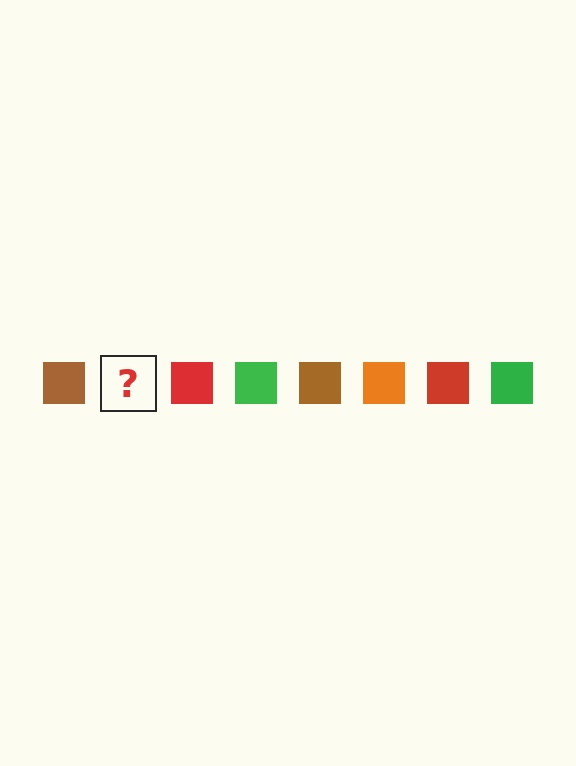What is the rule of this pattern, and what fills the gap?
The rule is that the pattern cycles through brown, orange, red, green squares. The gap should be filled with an orange square.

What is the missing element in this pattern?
The missing element is an orange square.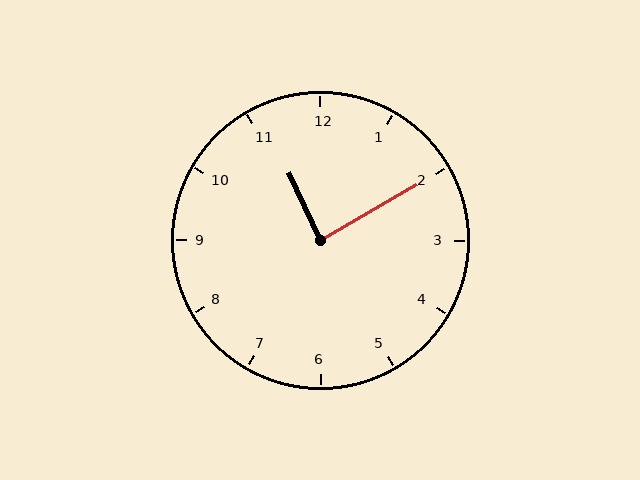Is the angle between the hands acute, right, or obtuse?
It is right.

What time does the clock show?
11:10.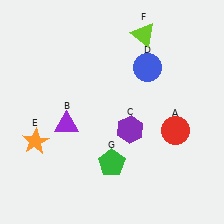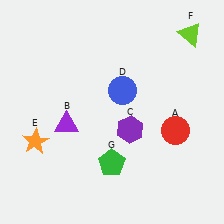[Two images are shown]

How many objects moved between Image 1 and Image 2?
2 objects moved between the two images.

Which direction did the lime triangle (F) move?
The lime triangle (F) moved right.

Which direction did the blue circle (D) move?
The blue circle (D) moved left.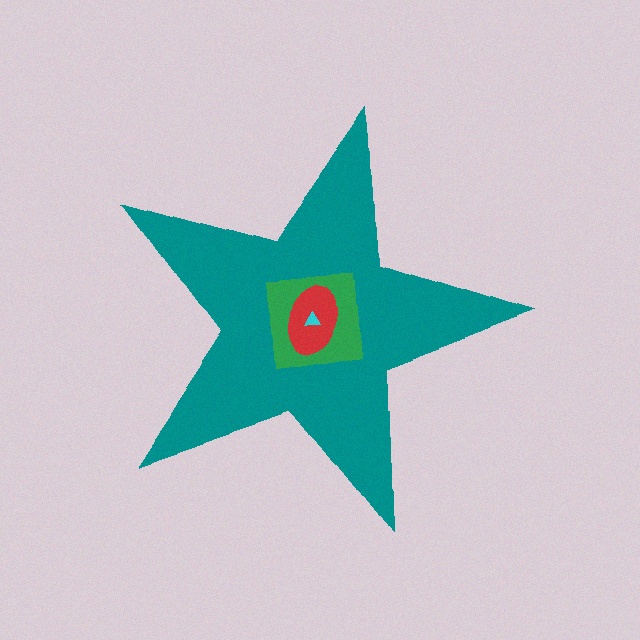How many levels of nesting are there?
4.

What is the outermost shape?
The teal star.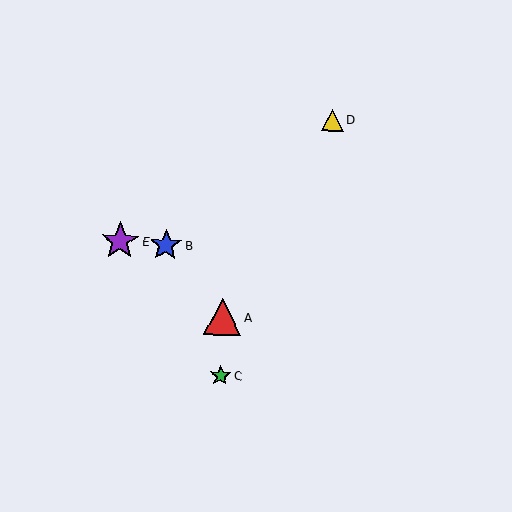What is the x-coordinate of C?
Object C is at x≈221.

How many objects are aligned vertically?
2 objects (A, C) are aligned vertically.